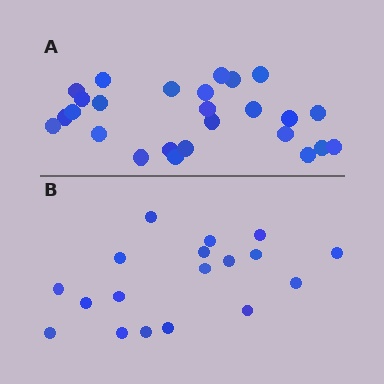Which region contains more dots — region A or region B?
Region A (the top region) has more dots.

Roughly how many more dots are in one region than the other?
Region A has roughly 8 or so more dots than region B.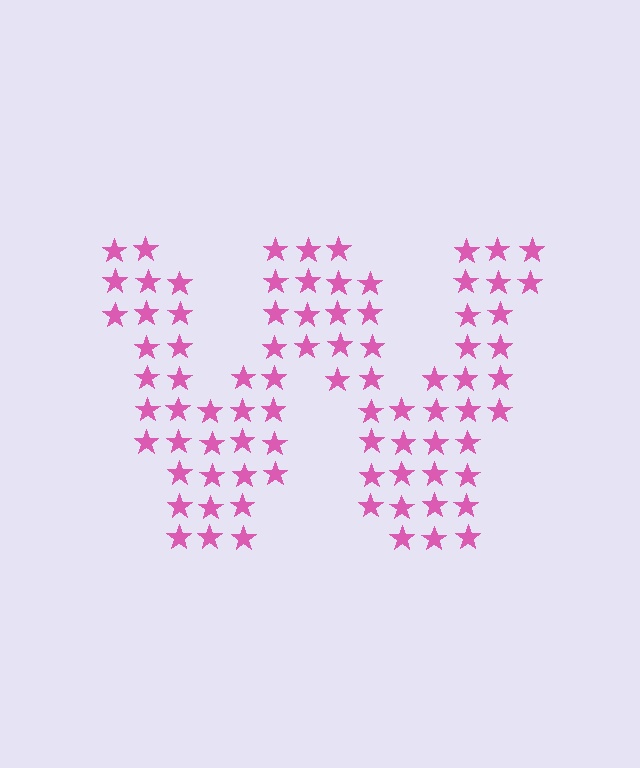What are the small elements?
The small elements are stars.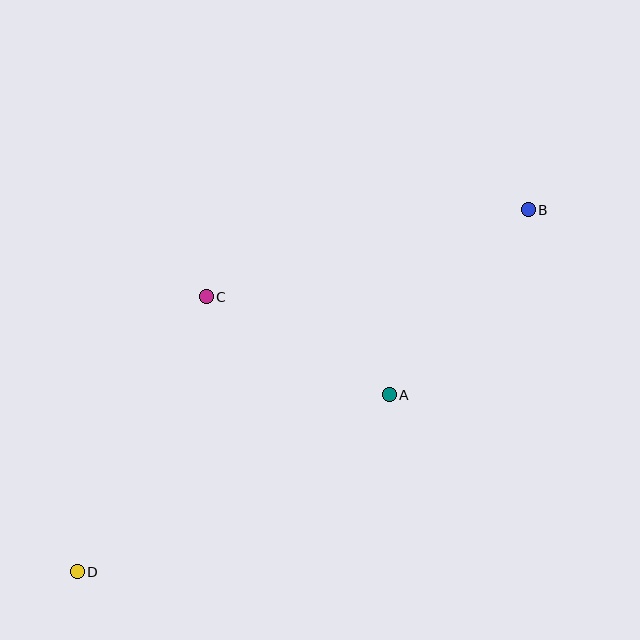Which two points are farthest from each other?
Points B and D are farthest from each other.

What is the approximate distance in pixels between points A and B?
The distance between A and B is approximately 232 pixels.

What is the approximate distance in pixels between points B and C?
The distance between B and C is approximately 334 pixels.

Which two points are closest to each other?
Points A and C are closest to each other.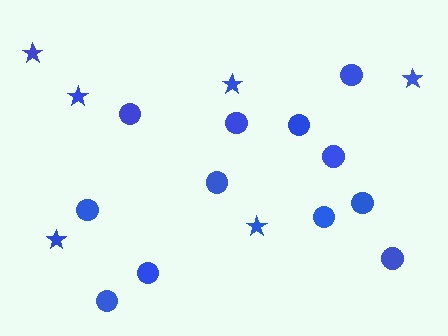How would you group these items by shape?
There are 2 groups: one group of circles (12) and one group of stars (6).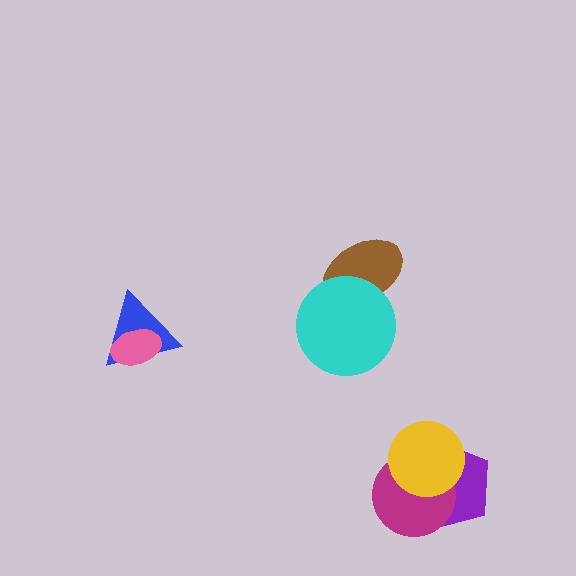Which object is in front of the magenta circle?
The yellow circle is in front of the magenta circle.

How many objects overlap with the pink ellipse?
1 object overlaps with the pink ellipse.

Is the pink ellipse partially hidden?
No, no other shape covers it.